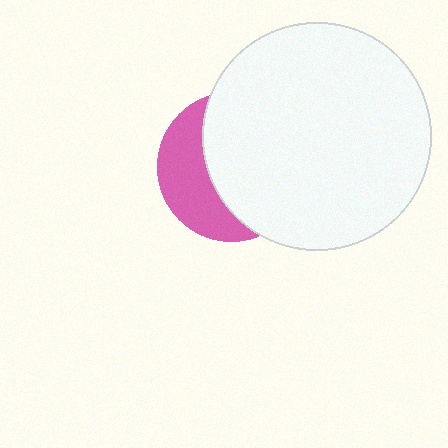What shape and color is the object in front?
The object in front is a white circle.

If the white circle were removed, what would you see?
You would see the complete pink circle.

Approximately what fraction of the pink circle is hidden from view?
Roughly 63% of the pink circle is hidden behind the white circle.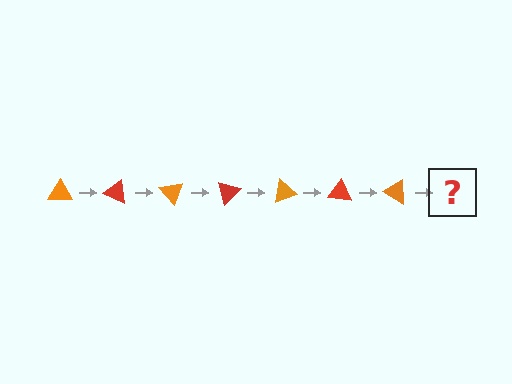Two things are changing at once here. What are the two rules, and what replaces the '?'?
The two rules are that it rotates 25 degrees each step and the color cycles through orange and red. The '?' should be a red triangle, rotated 175 degrees from the start.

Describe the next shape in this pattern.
It should be a red triangle, rotated 175 degrees from the start.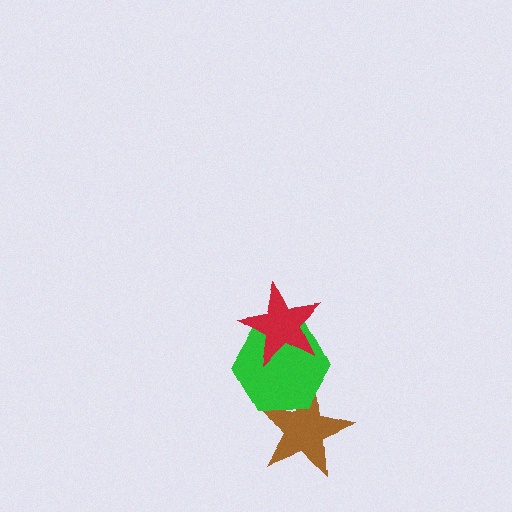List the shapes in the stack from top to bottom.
From top to bottom: the red star, the green hexagon, the brown star.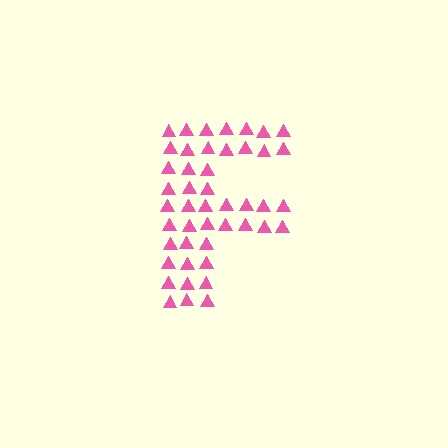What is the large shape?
The large shape is the letter F.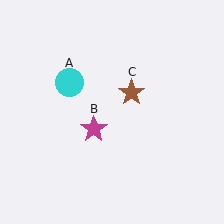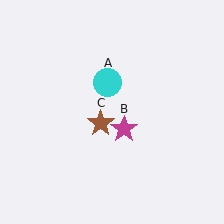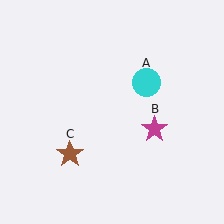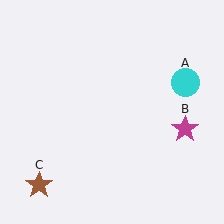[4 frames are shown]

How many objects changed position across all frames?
3 objects changed position: cyan circle (object A), magenta star (object B), brown star (object C).